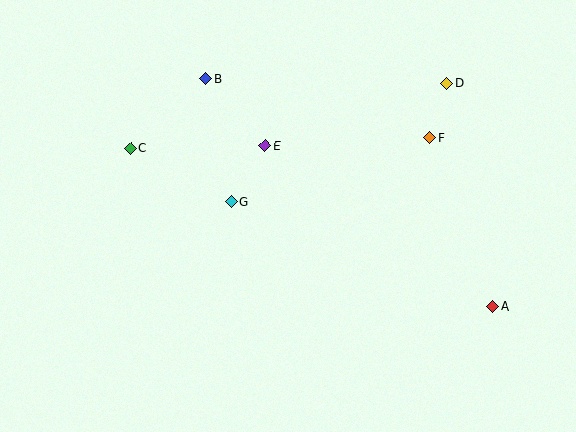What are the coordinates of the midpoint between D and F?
The midpoint between D and F is at (438, 110).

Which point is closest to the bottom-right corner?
Point A is closest to the bottom-right corner.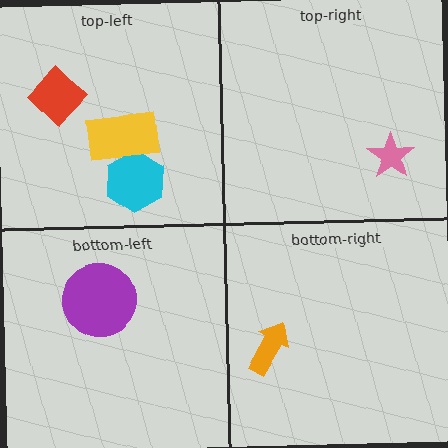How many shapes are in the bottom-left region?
1.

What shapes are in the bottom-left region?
The purple circle.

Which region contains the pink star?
The top-right region.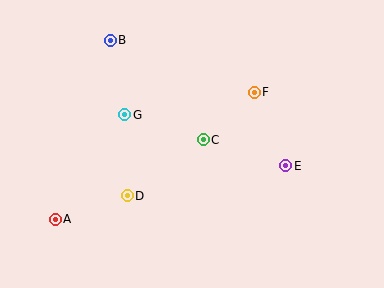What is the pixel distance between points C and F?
The distance between C and F is 70 pixels.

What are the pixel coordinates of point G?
Point G is at (125, 115).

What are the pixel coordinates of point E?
Point E is at (286, 166).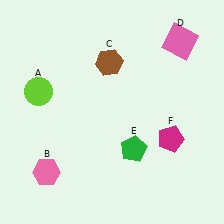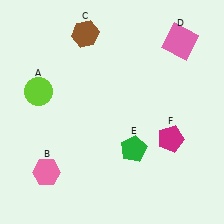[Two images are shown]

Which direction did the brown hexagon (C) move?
The brown hexagon (C) moved up.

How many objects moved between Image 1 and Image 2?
1 object moved between the two images.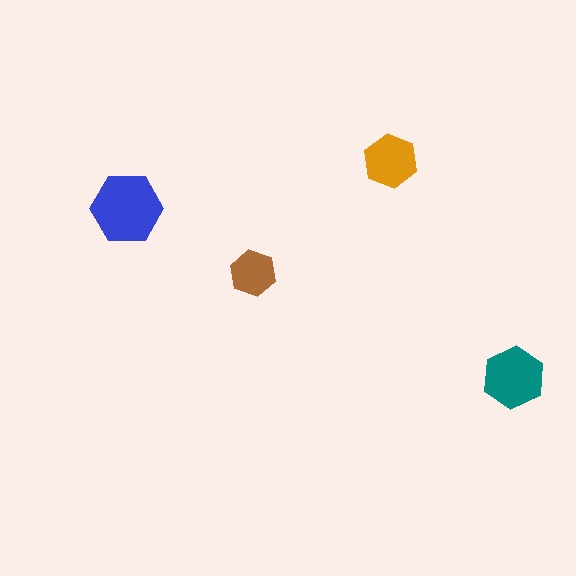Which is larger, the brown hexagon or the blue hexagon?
The blue one.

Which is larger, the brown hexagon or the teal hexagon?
The teal one.